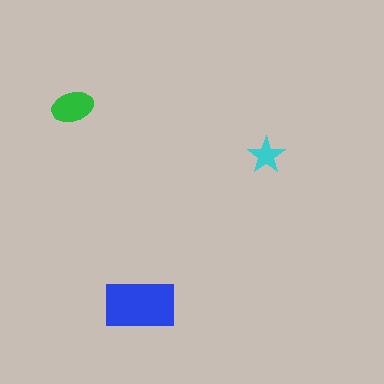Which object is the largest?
The blue rectangle.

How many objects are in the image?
There are 3 objects in the image.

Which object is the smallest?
The cyan star.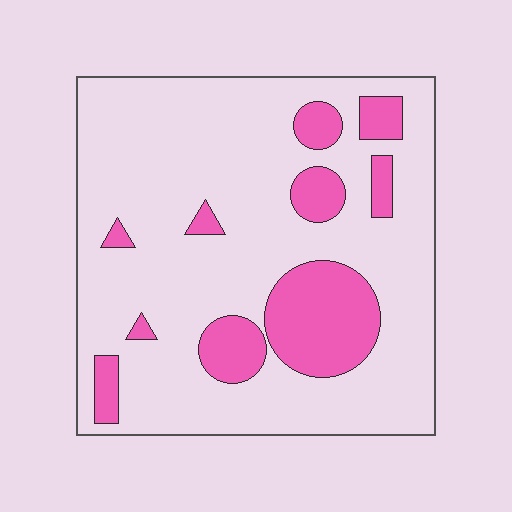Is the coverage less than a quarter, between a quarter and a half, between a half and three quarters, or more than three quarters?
Less than a quarter.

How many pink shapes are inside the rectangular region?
10.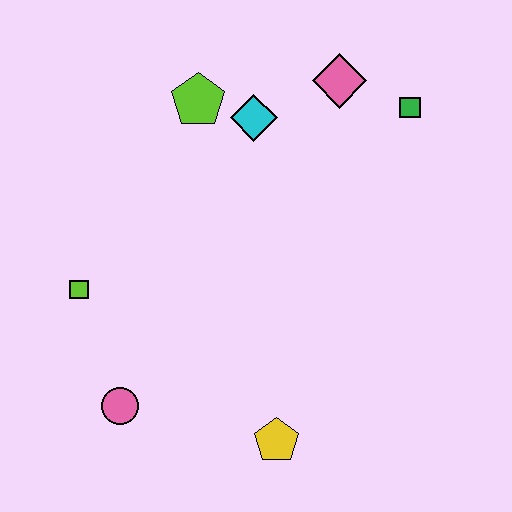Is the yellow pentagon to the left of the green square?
Yes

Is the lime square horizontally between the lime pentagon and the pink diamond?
No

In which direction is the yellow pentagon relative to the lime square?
The yellow pentagon is to the right of the lime square.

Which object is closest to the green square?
The pink diamond is closest to the green square.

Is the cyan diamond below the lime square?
No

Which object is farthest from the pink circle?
The green square is farthest from the pink circle.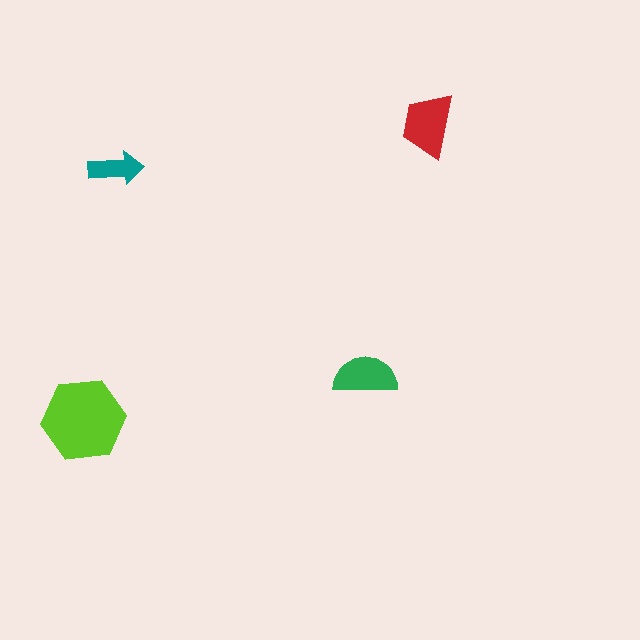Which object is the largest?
The lime hexagon.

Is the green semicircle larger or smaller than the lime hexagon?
Smaller.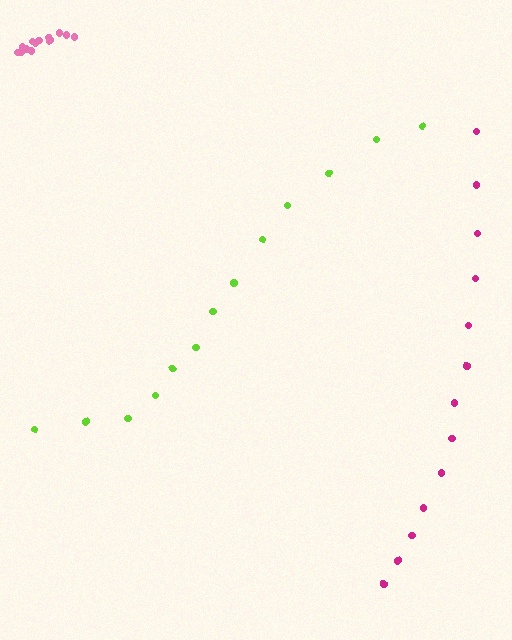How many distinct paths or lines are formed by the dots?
There are 3 distinct paths.